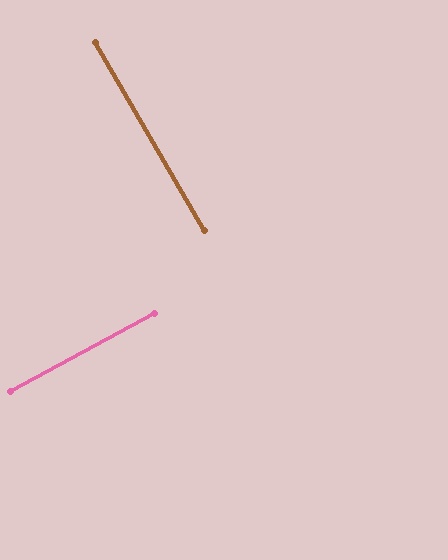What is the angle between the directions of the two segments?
Approximately 88 degrees.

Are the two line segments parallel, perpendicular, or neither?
Perpendicular — they meet at approximately 88°.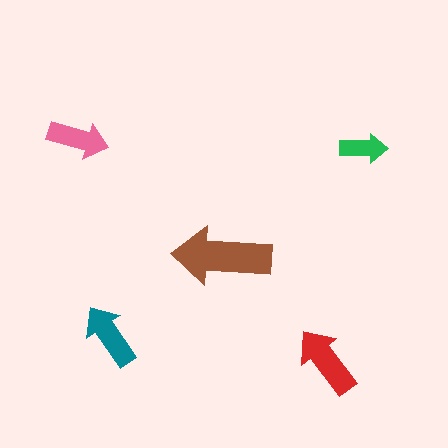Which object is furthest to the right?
The green arrow is rightmost.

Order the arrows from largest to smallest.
the brown one, the red one, the teal one, the pink one, the green one.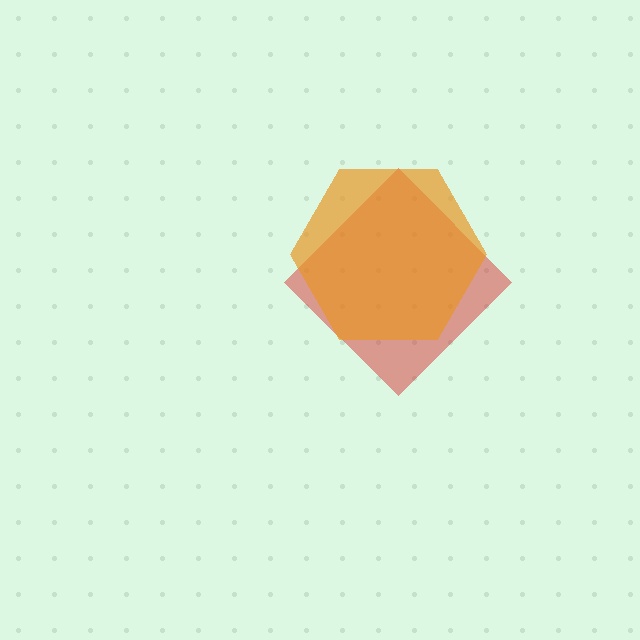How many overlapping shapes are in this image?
There are 2 overlapping shapes in the image.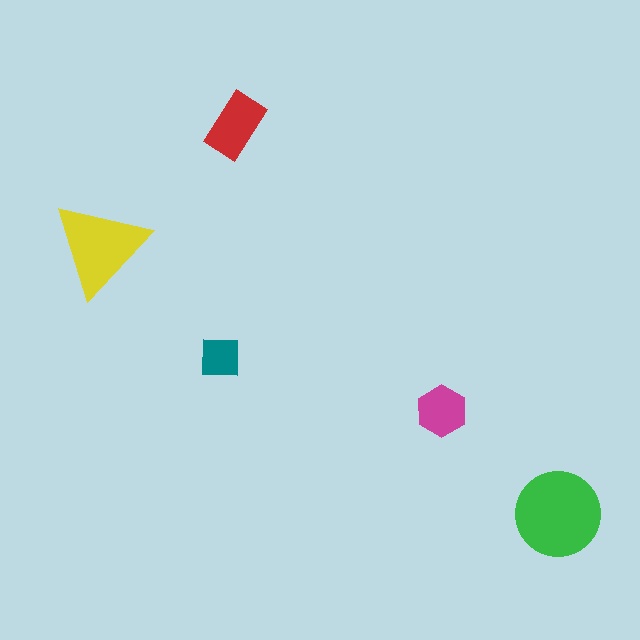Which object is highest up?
The red rectangle is topmost.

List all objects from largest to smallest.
The green circle, the yellow triangle, the red rectangle, the magenta hexagon, the teal square.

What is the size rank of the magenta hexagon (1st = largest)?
4th.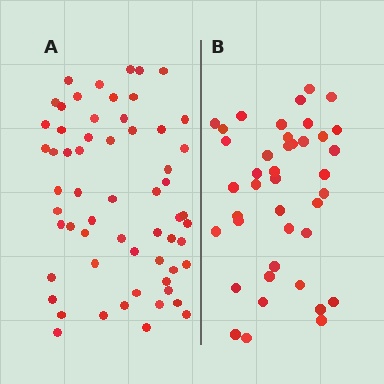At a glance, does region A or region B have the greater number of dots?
Region A (the left region) has more dots.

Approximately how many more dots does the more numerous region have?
Region A has approximately 20 more dots than region B.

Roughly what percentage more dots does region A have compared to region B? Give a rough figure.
About 45% more.